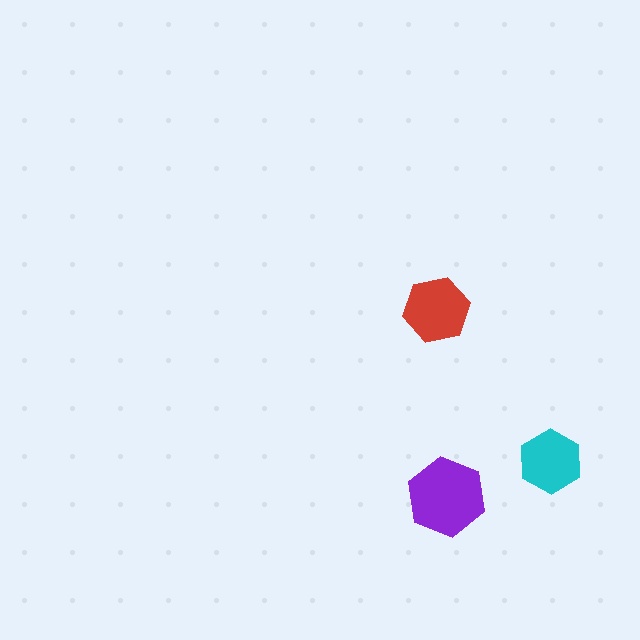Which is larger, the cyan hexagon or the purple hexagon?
The purple one.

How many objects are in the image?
There are 3 objects in the image.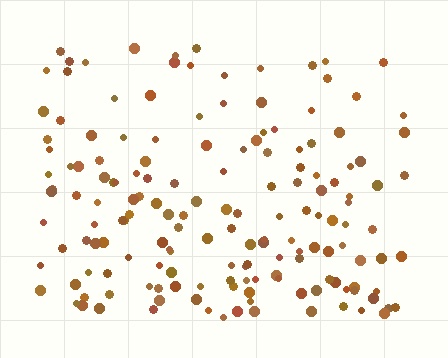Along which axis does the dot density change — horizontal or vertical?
Vertical.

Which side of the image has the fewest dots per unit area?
The top.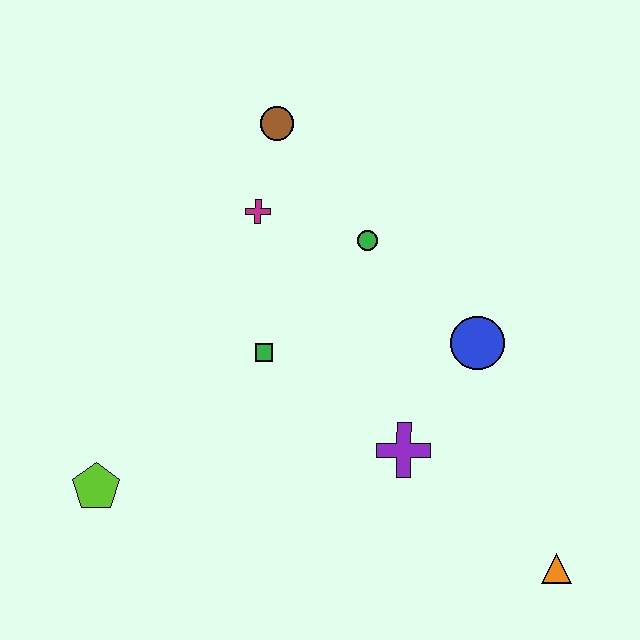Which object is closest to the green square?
The magenta cross is closest to the green square.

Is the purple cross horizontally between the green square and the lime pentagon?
No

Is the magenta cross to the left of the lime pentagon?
No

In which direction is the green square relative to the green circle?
The green square is below the green circle.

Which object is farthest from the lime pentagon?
The orange triangle is farthest from the lime pentagon.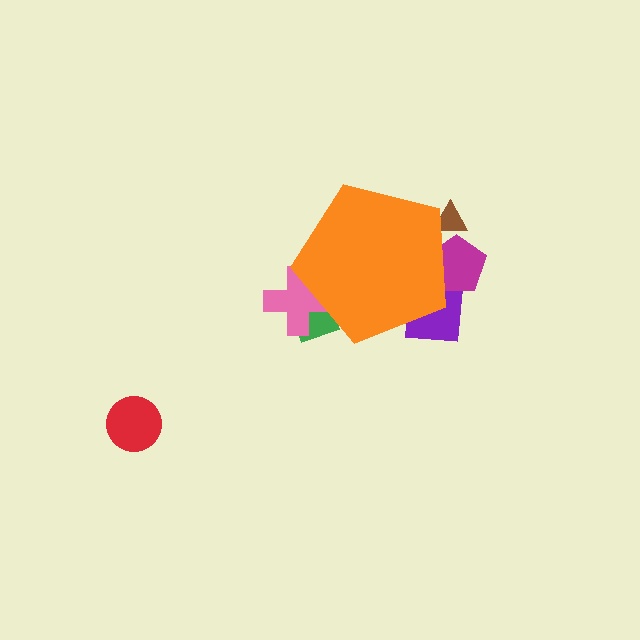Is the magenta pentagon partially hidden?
Yes, the magenta pentagon is partially hidden behind the orange pentagon.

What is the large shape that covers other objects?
An orange pentagon.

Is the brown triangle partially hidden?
Yes, the brown triangle is partially hidden behind the orange pentagon.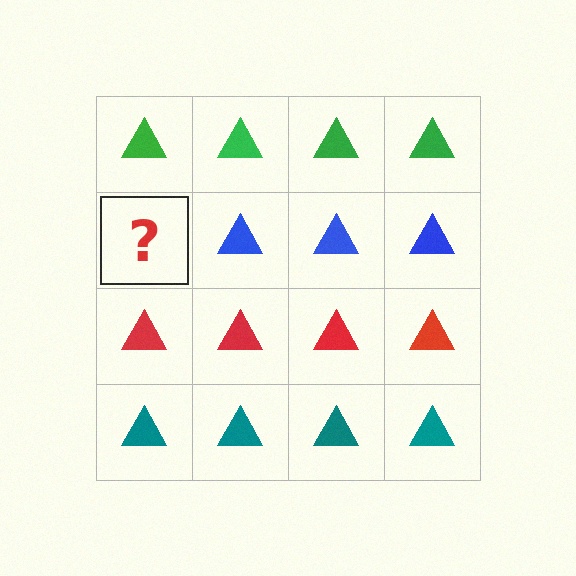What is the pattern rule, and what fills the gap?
The rule is that each row has a consistent color. The gap should be filled with a blue triangle.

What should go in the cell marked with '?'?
The missing cell should contain a blue triangle.